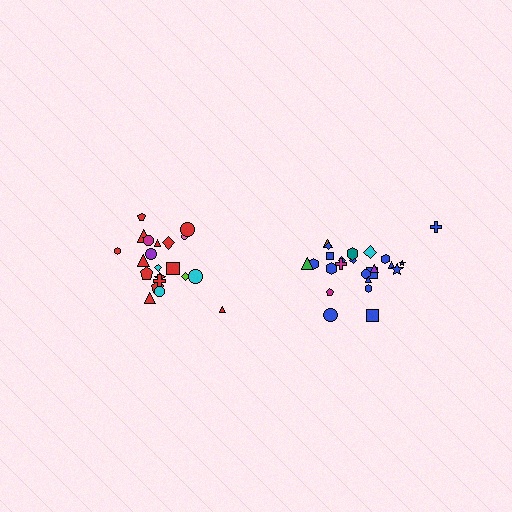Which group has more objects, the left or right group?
The right group.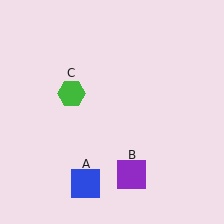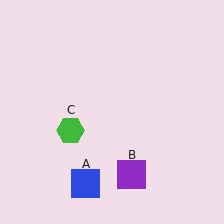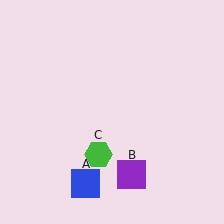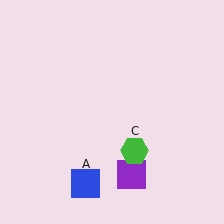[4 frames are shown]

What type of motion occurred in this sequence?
The green hexagon (object C) rotated counterclockwise around the center of the scene.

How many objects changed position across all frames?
1 object changed position: green hexagon (object C).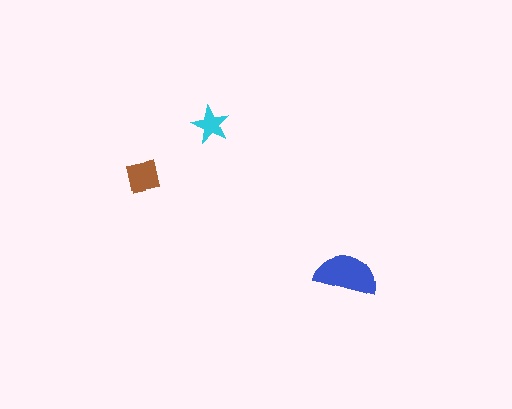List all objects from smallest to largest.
The cyan star, the brown square, the blue semicircle.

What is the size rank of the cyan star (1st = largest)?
3rd.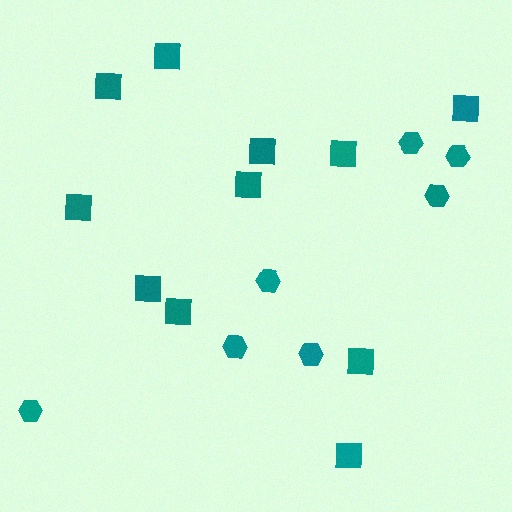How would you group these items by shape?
There are 2 groups: one group of squares (11) and one group of hexagons (7).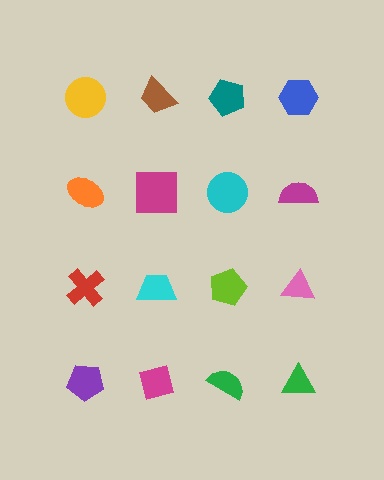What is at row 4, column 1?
A purple pentagon.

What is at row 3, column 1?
A red cross.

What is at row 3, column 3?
A lime pentagon.